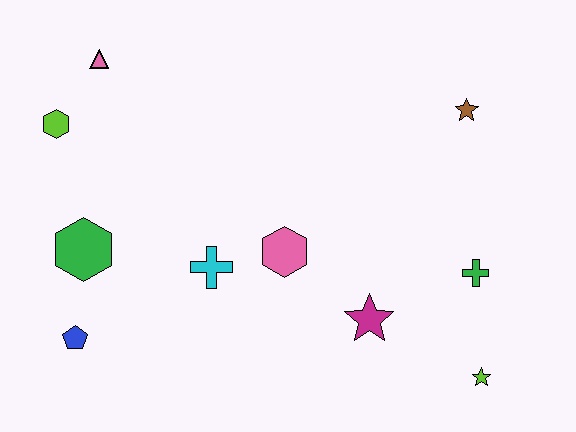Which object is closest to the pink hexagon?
The cyan cross is closest to the pink hexagon.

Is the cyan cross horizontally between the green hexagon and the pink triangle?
No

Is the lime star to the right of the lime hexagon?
Yes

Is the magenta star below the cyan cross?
Yes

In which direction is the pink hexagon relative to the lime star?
The pink hexagon is to the left of the lime star.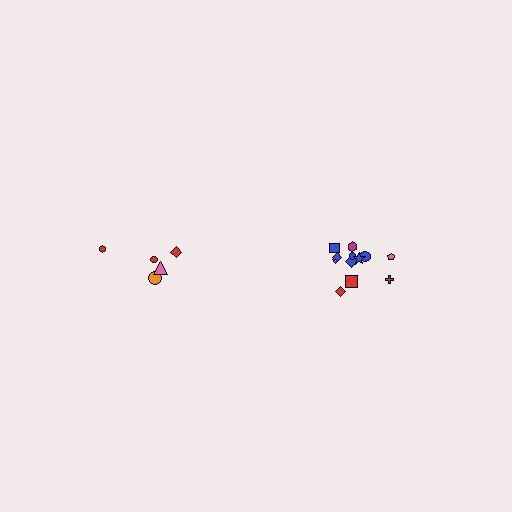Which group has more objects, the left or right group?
The right group.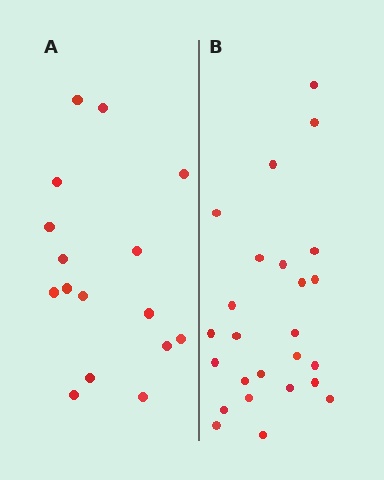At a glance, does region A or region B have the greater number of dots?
Region B (the right region) has more dots.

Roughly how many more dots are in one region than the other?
Region B has roughly 8 or so more dots than region A.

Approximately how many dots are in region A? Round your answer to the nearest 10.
About 20 dots. (The exact count is 16, which rounds to 20.)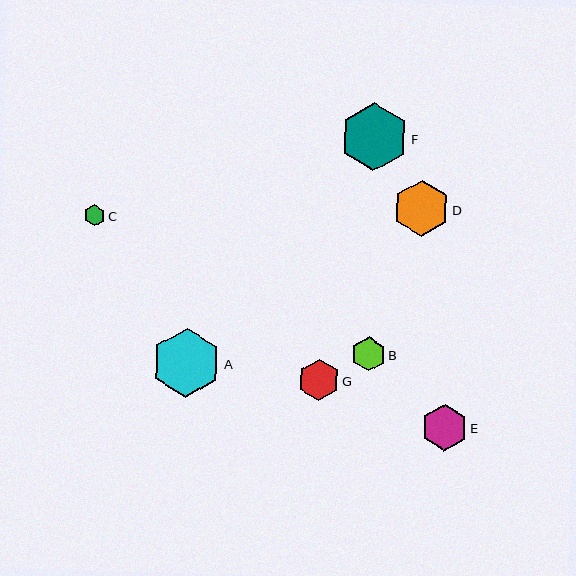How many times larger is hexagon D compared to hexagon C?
Hexagon D is approximately 2.6 times the size of hexagon C.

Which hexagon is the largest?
Hexagon A is the largest with a size of approximately 69 pixels.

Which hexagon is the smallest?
Hexagon C is the smallest with a size of approximately 21 pixels.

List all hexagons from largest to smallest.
From largest to smallest: A, F, D, E, G, B, C.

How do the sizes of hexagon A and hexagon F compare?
Hexagon A and hexagon F are approximately the same size.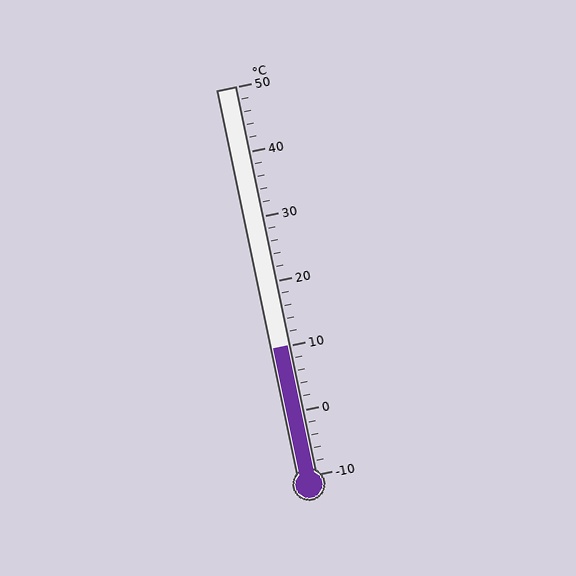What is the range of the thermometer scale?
The thermometer scale ranges from -10°C to 50°C.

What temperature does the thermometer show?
The thermometer shows approximately 10°C.